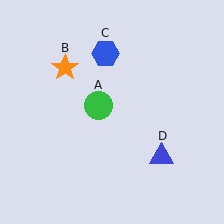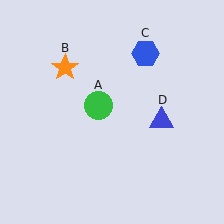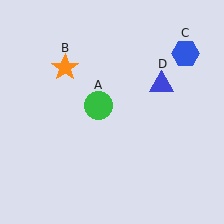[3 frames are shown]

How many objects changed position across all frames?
2 objects changed position: blue hexagon (object C), blue triangle (object D).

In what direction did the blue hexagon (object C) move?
The blue hexagon (object C) moved right.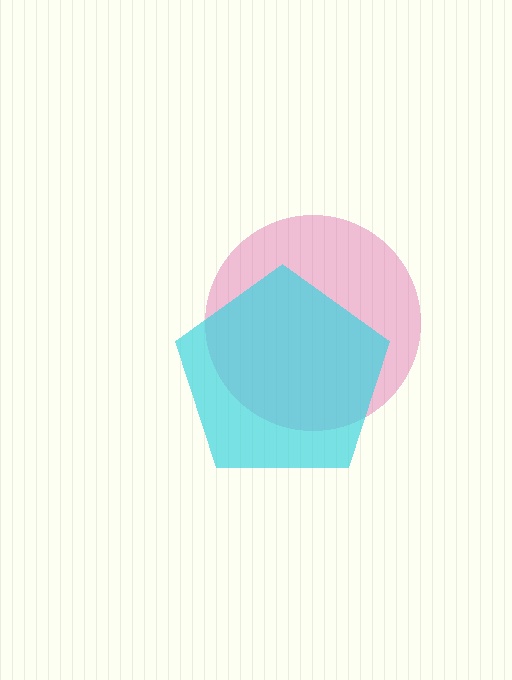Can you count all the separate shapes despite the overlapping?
Yes, there are 2 separate shapes.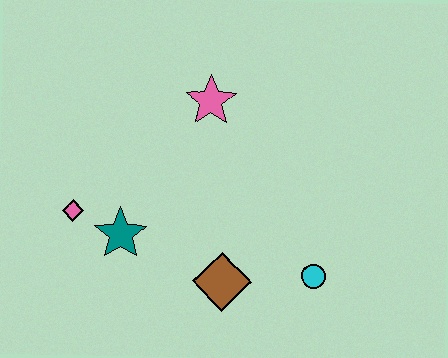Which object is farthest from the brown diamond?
The pink star is farthest from the brown diamond.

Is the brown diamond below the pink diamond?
Yes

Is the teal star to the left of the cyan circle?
Yes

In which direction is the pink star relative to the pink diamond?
The pink star is to the right of the pink diamond.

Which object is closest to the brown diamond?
The cyan circle is closest to the brown diamond.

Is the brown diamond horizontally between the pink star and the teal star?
No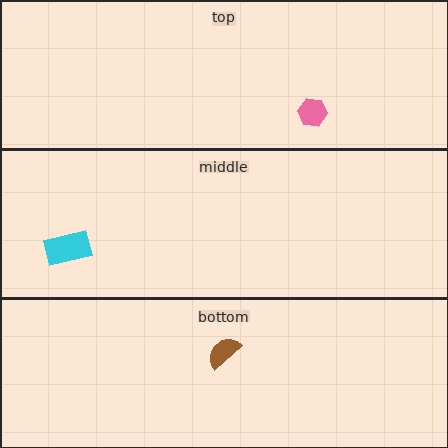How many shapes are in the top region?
1.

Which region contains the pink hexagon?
The top region.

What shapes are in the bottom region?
The brown semicircle.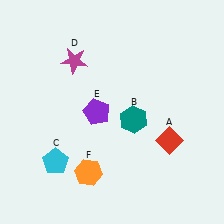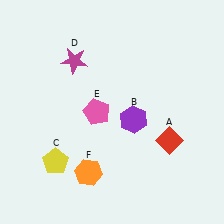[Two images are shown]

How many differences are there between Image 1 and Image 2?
There are 3 differences between the two images.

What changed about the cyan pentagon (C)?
In Image 1, C is cyan. In Image 2, it changed to yellow.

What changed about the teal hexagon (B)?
In Image 1, B is teal. In Image 2, it changed to purple.